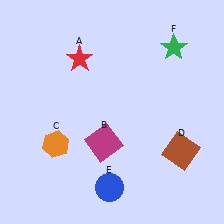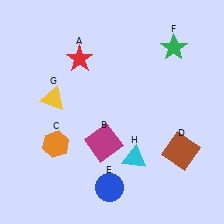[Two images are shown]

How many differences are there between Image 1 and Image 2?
There are 2 differences between the two images.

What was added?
A yellow triangle (G), a cyan triangle (H) were added in Image 2.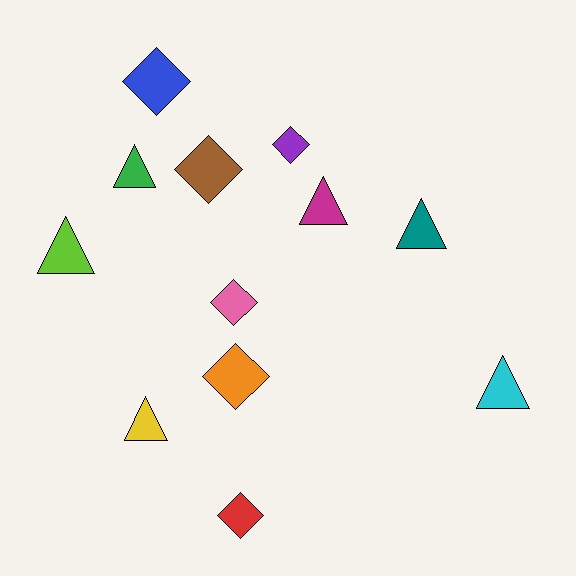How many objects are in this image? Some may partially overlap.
There are 12 objects.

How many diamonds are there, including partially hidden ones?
There are 6 diamonds.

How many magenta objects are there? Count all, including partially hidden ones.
There is 1 magenta object.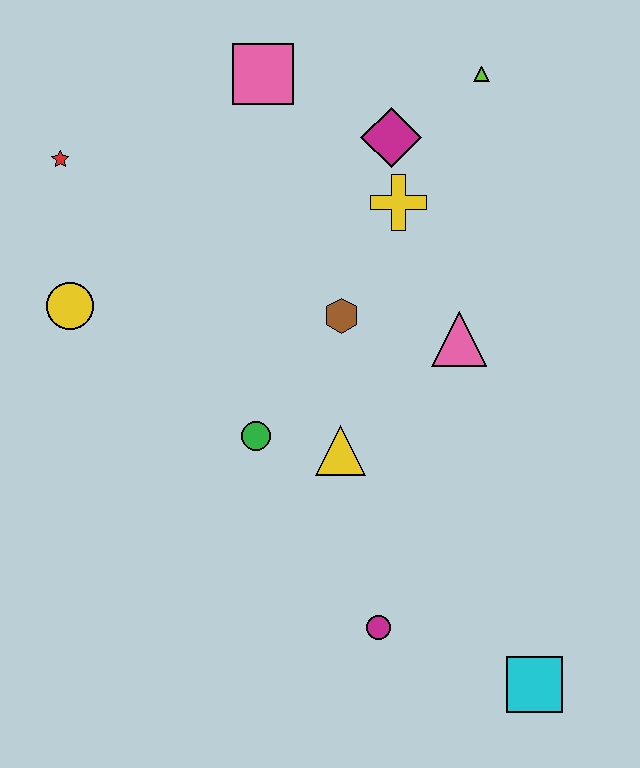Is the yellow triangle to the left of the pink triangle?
Yes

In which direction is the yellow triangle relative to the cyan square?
The yellow triangle is above the cyan square.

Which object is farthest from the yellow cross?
The cyan square is farthest from the yellow cross.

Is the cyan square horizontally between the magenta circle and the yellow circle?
No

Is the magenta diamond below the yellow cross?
No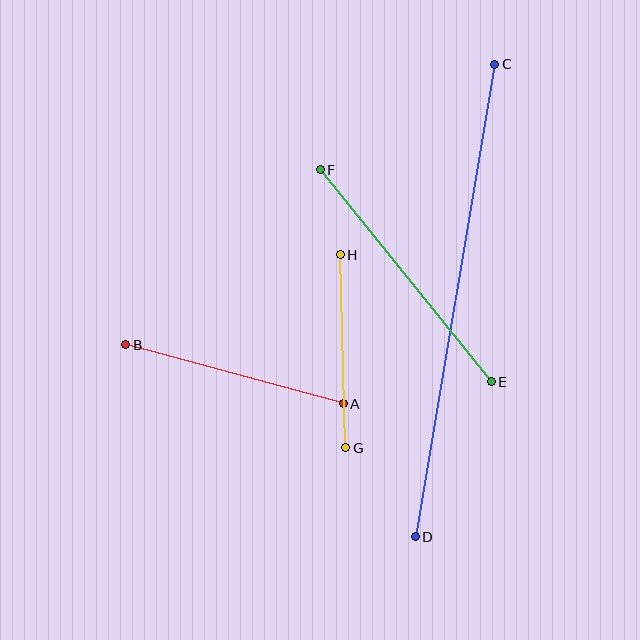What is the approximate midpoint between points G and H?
The midpoint is at approximately (343, 351) pixels.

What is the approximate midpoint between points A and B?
The midpoint is at approximately (235, 374) pixels.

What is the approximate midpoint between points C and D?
The midpoint is at approximately (455, 300) pixels.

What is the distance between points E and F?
The distance is approximately 273 pixels.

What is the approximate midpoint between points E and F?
The midpoint is at approximately (406, 276) pixels.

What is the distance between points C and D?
The distance is approximately 479 pixels.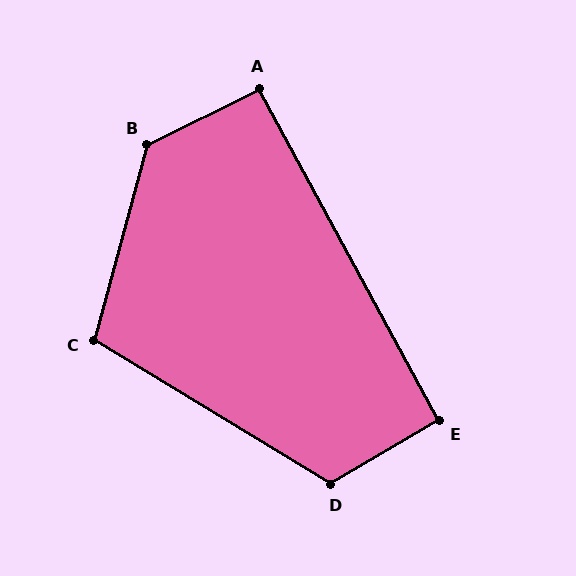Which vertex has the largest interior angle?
B, at approximately 131 degrees.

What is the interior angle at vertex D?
Approximately 118 degrees (obtuse).